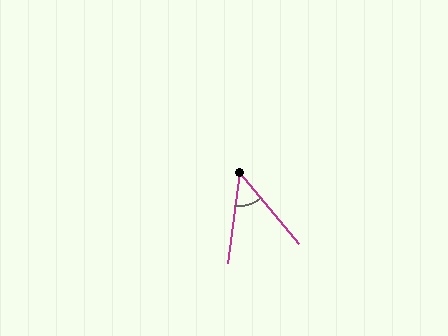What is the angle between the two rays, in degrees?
Approximately 47 degrees.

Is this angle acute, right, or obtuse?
It is acute.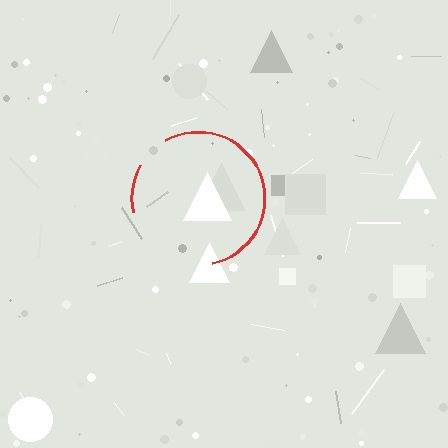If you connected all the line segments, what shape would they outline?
They would outline a circle.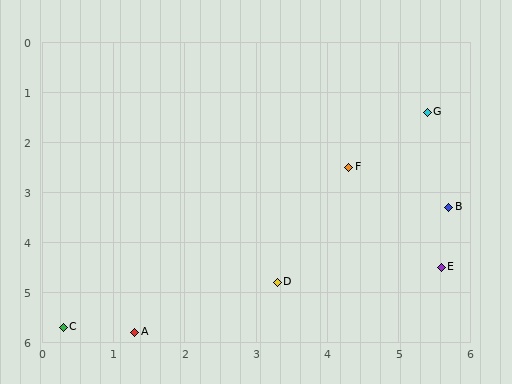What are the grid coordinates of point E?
Point E is at approximately (5.6, 4.5).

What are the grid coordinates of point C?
Point C is at approximately (0.3, 5.7).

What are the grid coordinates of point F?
Point F is at approximately (4.3, 2.5).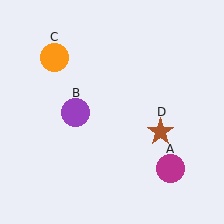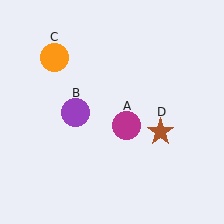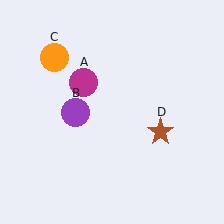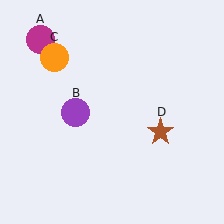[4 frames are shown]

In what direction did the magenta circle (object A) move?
The magenta circle (object A) moved up and to the left.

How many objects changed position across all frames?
1 object changed position: magenta circle (object A).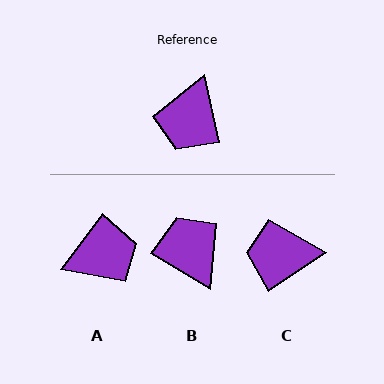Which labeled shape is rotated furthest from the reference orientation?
B, about 133 degrees away.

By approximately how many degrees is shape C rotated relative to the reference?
Approximately 69 degrees clockwise.